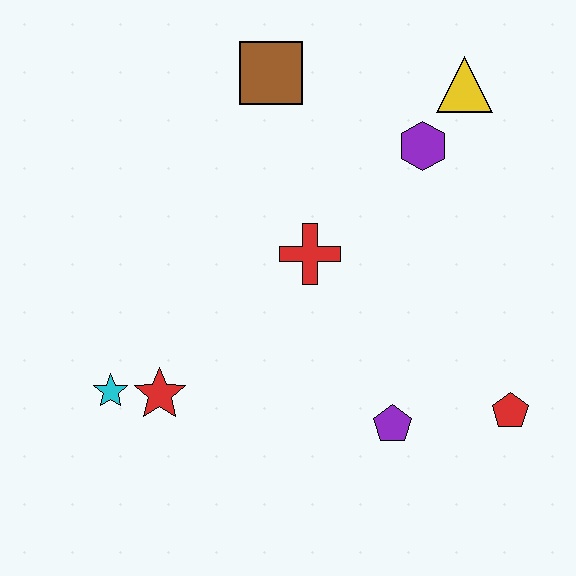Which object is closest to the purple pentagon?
The red pentagon is closest to the purple pentagon.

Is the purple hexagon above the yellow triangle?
No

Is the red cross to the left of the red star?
No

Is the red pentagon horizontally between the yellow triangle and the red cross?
No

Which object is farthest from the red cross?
The red pentagon is farthest from the red cross.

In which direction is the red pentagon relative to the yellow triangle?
The red pentagon is below the yellow triangle.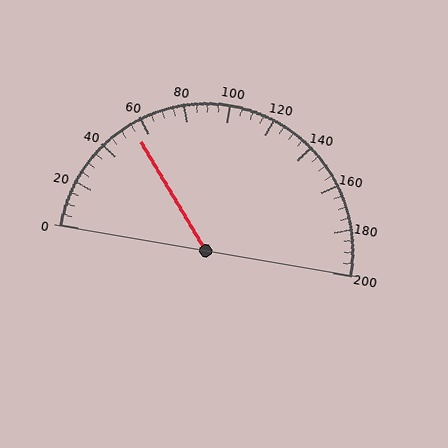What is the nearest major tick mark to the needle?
The nearest major tick mark is 60.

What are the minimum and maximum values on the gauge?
The gauge ranges from 0 to 200.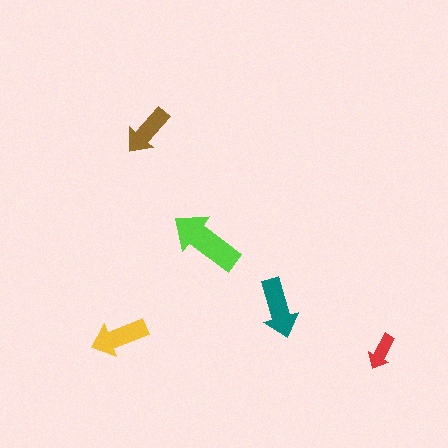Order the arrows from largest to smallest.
the lime one, the teal one, the yellow one, the brown one, the red one.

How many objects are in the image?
There are 5 objects in the image.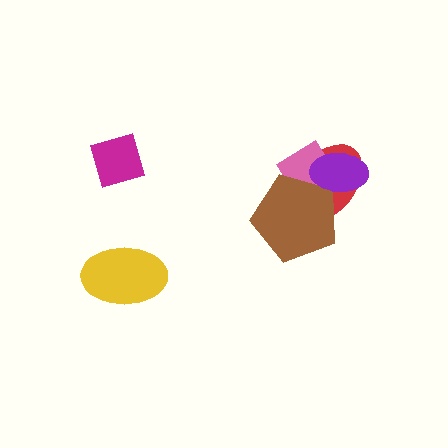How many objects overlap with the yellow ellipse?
0 objects overlap with the yellow ellipse.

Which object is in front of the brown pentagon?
The purple ellipse is in front of the brown pentagon.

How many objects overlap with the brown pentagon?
3 objects overlap with the brown pentagon.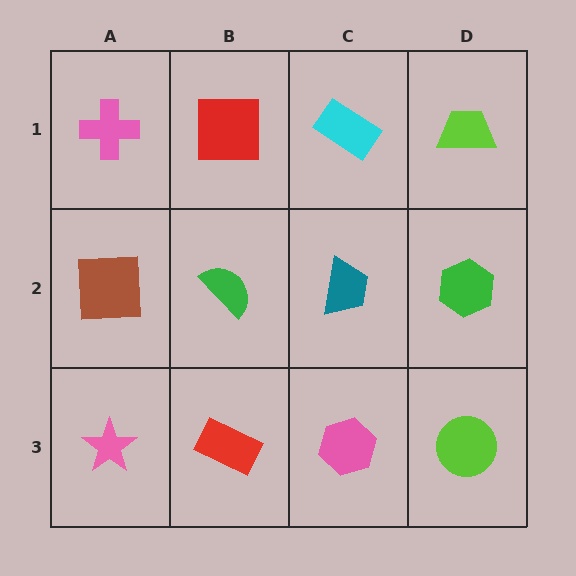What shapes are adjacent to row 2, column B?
A red square (row 1, column B), a red rectangle (row 3, column B), a brown square (row 2, column A), a teal trapezoid (row 2, column C).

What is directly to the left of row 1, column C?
A red square.